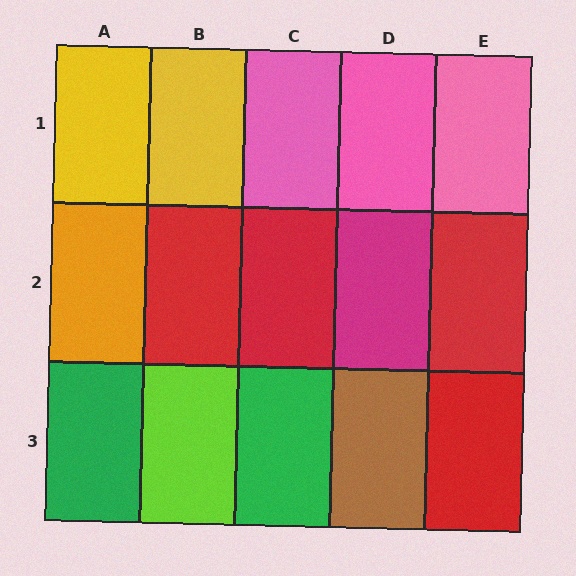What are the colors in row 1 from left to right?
Yellow, yellow, pink, pink, pink.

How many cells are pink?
3 cells are pink.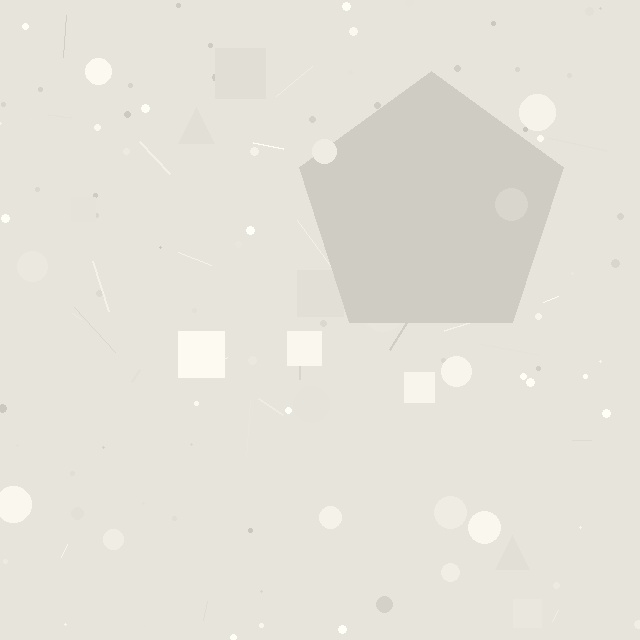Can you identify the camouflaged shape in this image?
The camouflaged shape is a pentagon.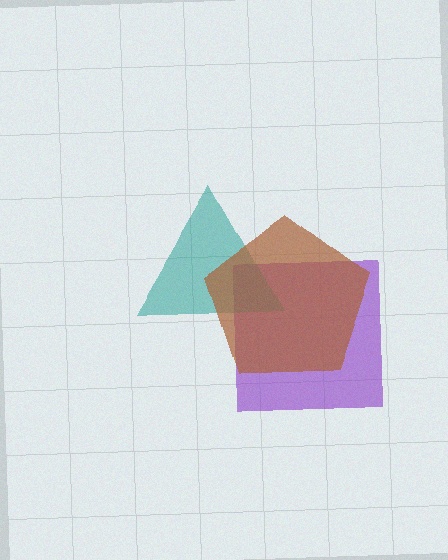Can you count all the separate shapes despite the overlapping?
Yes, there are 3 separate shapes.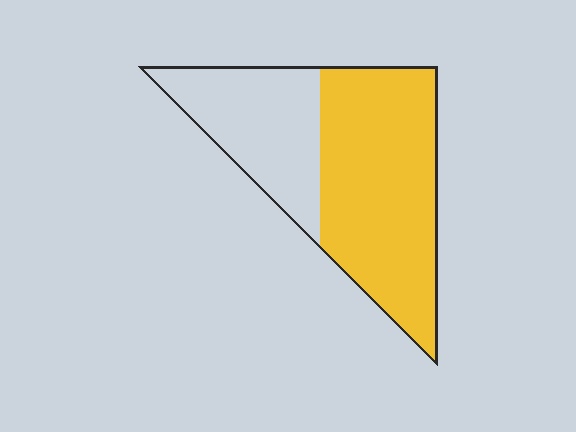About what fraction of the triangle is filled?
About five eighths (5/8).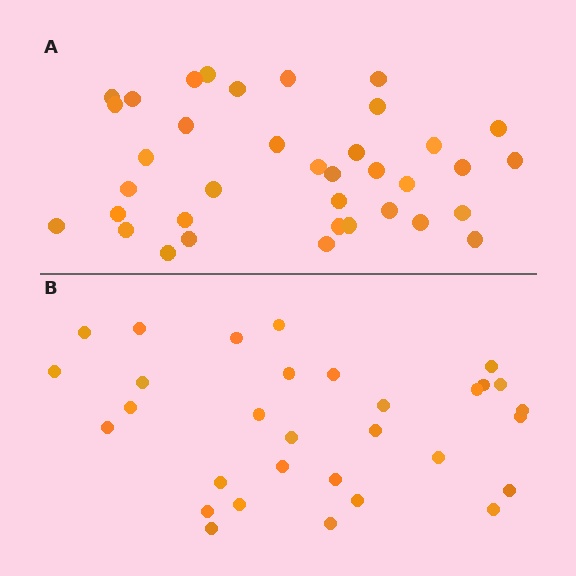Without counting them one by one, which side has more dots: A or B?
Region A (the top region) has more dots.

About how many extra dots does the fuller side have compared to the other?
Region A has about 6 more dots than region B.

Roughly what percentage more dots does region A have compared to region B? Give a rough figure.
About 20% more.